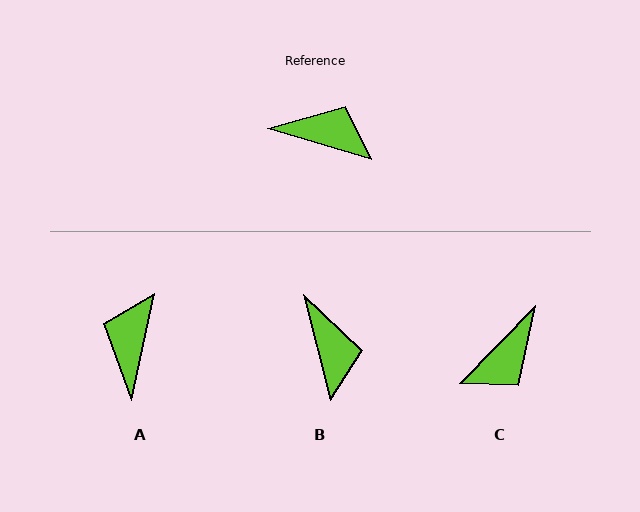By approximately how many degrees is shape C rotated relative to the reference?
Approximately 118 degrees clockwise.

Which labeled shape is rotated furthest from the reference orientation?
C, about 118 degrees away.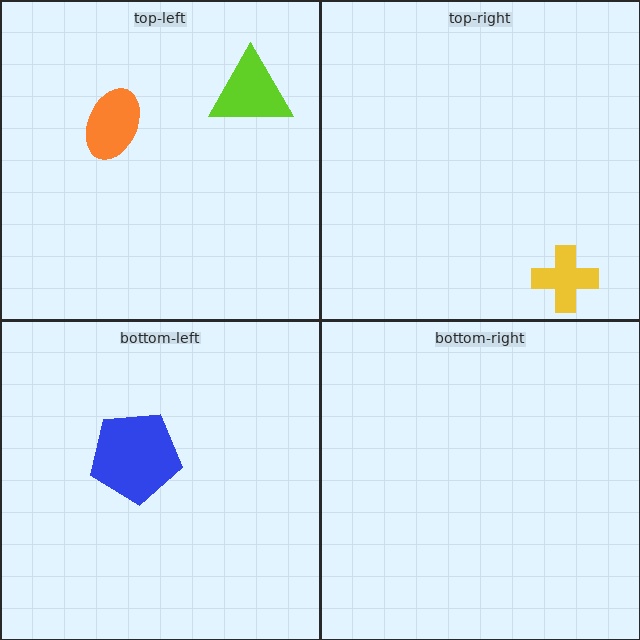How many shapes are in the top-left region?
2.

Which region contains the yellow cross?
The top-right region.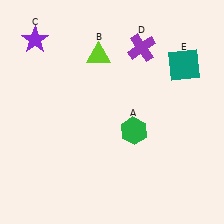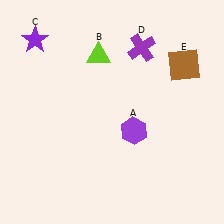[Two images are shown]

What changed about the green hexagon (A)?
In Image 1, A is green. In Image 2, it changed to purple.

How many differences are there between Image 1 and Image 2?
There are 2 differences between the two images.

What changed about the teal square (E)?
In Image 1, E is teal. In Image 2, it changed to brown.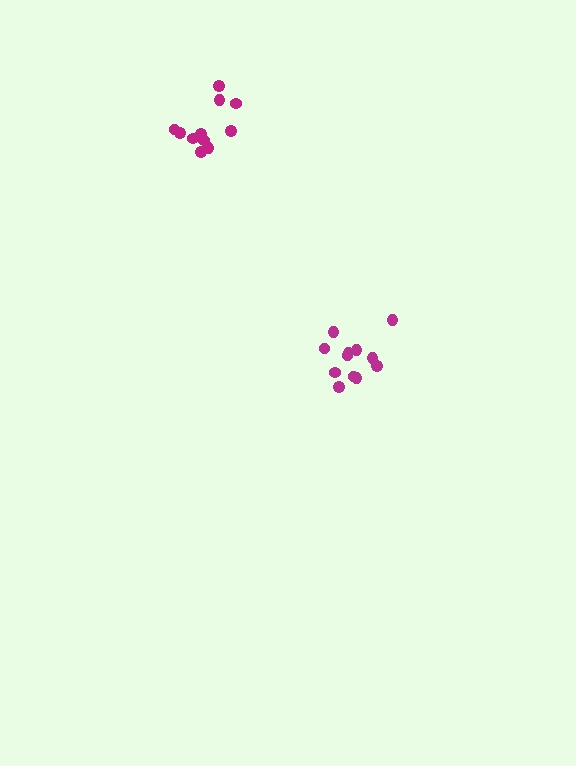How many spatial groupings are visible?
There are 2 spatial groupings.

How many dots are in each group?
Group 1: 11 dots, Group 2: 12 dots (23 total).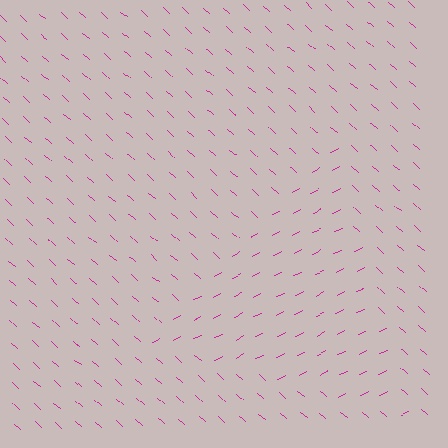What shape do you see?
I see a triangle.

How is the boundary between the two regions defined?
The boundary is defined purely by a change in line orientation (approximately 69 degrees difference). All lines are the same color and thickness.